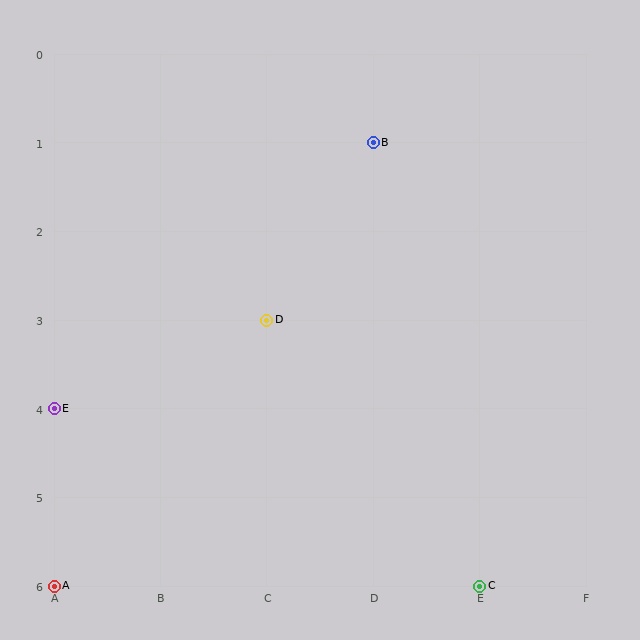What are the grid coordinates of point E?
Point E is at grid coordinates (A, 4).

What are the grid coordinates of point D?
Point D is at grid coordinates (C, 3).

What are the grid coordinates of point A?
Point A is at grid coordinates (A, 6).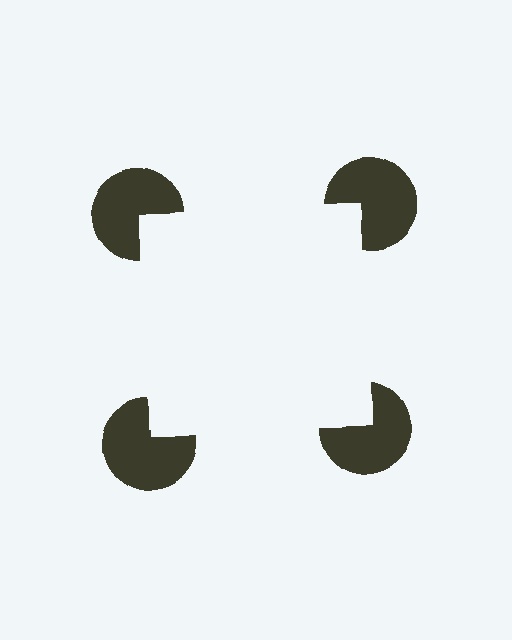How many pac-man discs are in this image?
There are 4 — one at each vertex of the illusory square.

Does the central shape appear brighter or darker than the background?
It typically appears slightly brighter than the background, even though no actual brightness change is drawn.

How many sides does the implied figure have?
4 sides.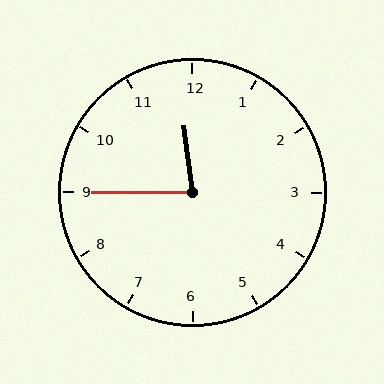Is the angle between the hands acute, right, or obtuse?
It is acute.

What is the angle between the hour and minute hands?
Approximately 82 degrees.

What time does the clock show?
11:45.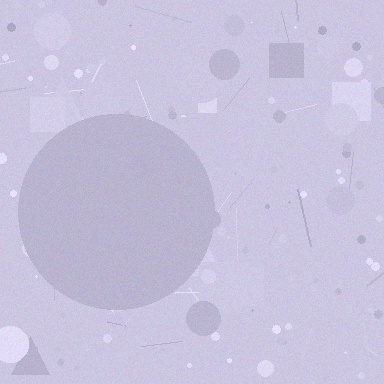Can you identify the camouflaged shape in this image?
The camouflaged shape is a circle.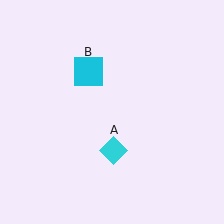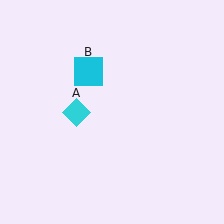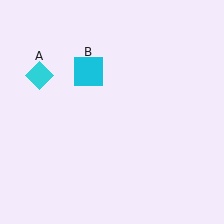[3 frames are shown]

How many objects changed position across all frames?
1 object changed position: cyan diamond (object A).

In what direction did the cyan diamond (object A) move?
The cyan diamond (object A) moved up and to the left.